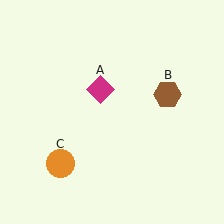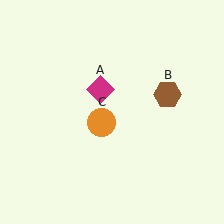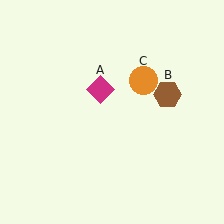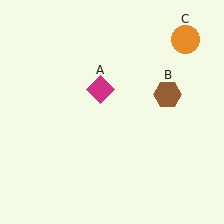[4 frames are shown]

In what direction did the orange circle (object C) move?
The orange circle (object C) moved up and to the right.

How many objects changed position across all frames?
1 object changed position: orange circle (object C).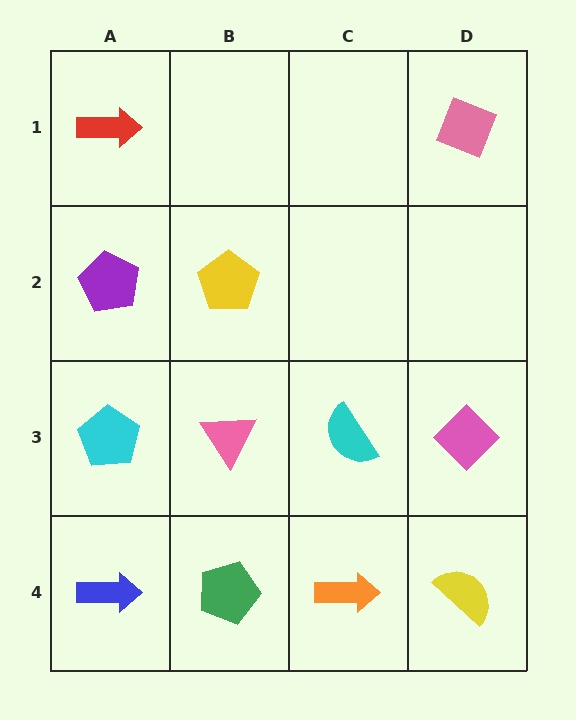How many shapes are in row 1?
2 shapes.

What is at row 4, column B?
A green pentagon.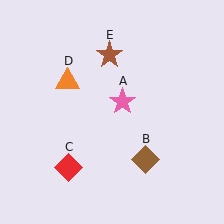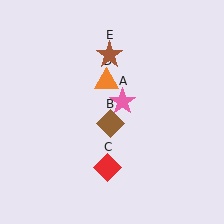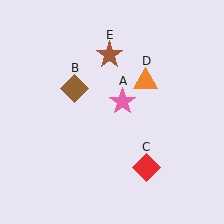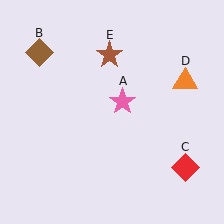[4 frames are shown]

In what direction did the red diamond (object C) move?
The red diamond (object C) moved right.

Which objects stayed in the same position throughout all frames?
Pink star (object A) and brown star (object E) remained stationary.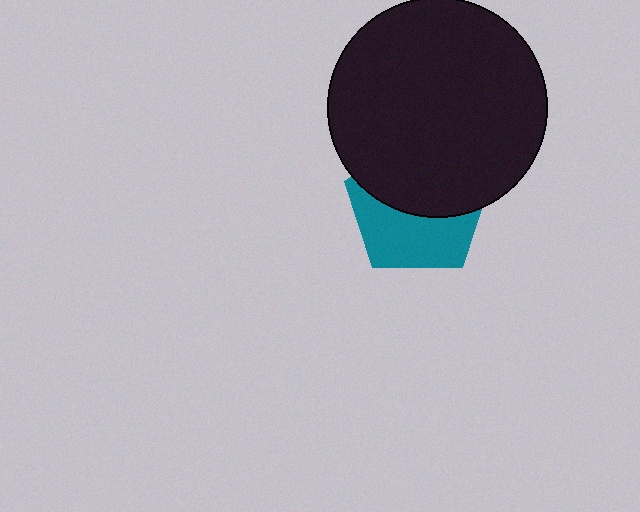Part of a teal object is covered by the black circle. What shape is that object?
It is a pentagon.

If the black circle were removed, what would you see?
You would see the complete teal pentagon.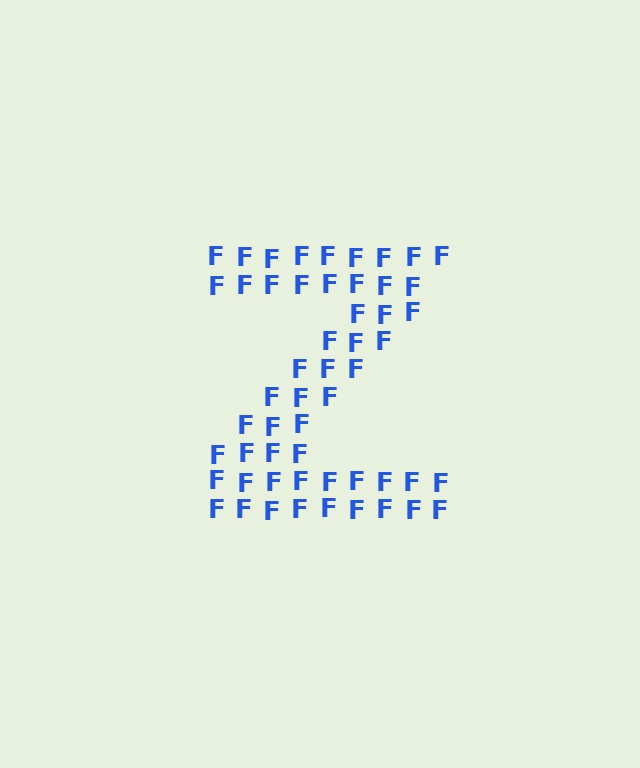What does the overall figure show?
The overall figure shows the letter Z.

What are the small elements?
The small elements are letter F's.